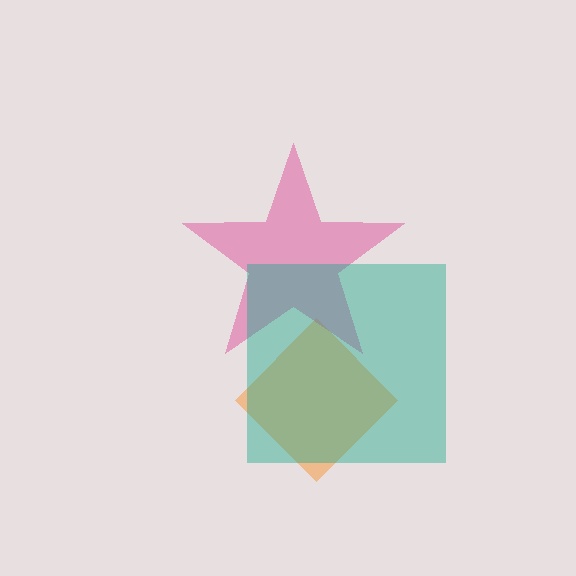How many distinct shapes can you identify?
There are 3 distinct shapes: an orange diamond, a pink star, a teal square.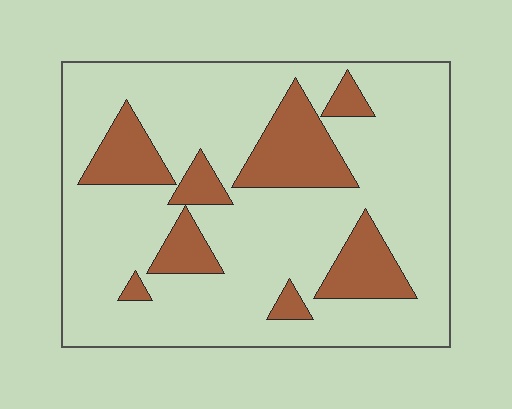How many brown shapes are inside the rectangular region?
8.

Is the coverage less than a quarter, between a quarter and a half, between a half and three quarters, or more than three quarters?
Less than a quarter.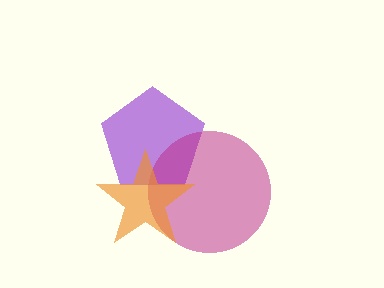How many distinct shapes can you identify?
There are 3 distinct shapes: a purple pentagon, a magenta circle, an orange star.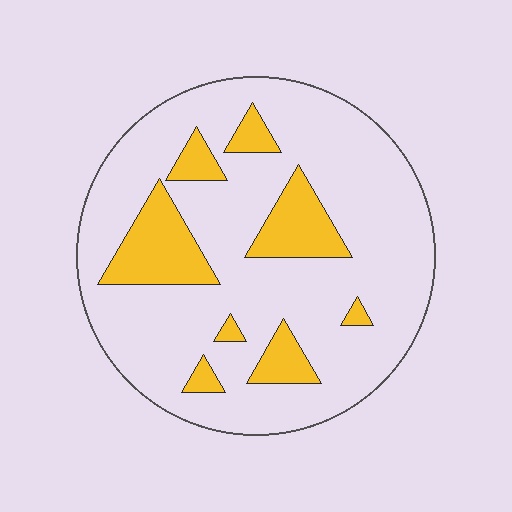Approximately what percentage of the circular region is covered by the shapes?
Approximately 20%.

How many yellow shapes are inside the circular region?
8.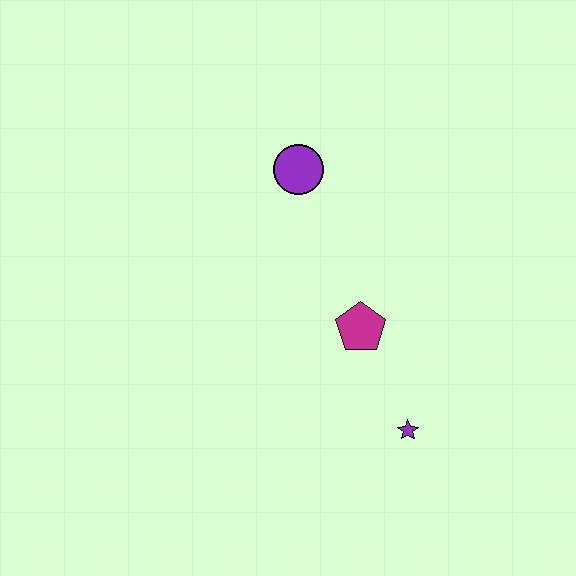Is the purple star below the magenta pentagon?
Yes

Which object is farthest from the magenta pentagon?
The purple circle is farthest from the magenta pentagon.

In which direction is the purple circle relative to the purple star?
The purple circle is above the purple star.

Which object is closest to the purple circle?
The magenta pentagon is closest to the purple circle.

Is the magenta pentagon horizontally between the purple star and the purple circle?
Yes